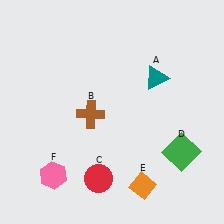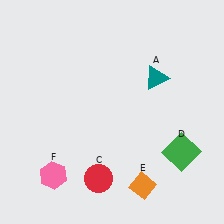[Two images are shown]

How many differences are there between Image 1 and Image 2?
There is 1 difference between the two images.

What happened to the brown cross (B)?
The brown cross (B) was removed in Image 2. It was in the bottom-left area of Image 1.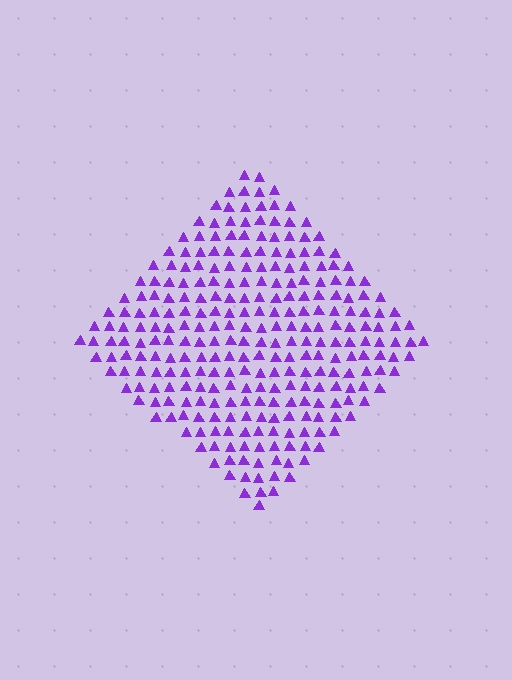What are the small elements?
The small elements are triangles.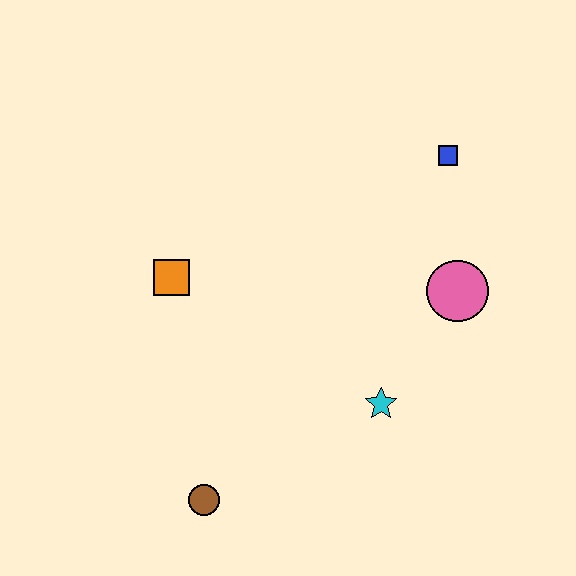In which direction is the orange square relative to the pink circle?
The orange square is to the left of the pink circle.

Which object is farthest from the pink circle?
The brown circle is farthest from the pink circle.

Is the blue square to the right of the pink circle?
No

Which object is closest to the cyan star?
The pink circle is closest to the cyan star.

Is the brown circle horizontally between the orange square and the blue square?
Yes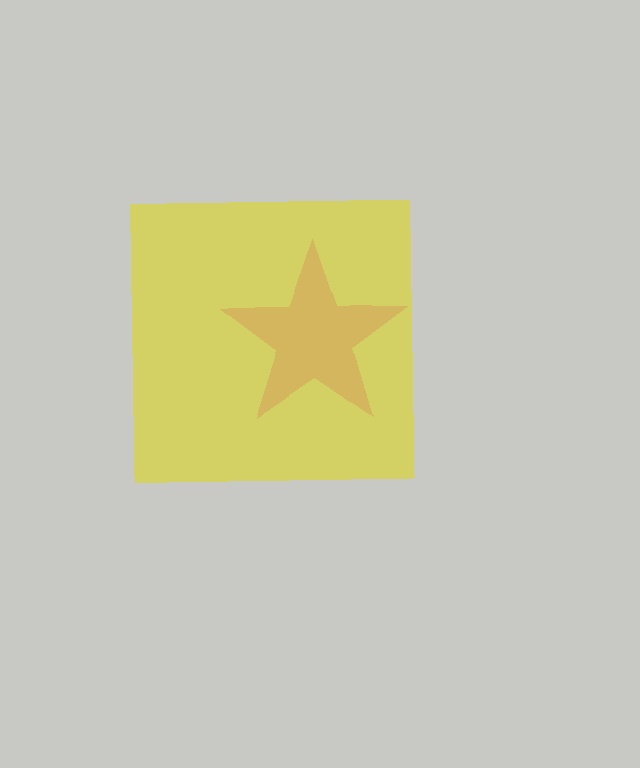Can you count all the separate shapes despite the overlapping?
Yes, there are 2 separate shapes.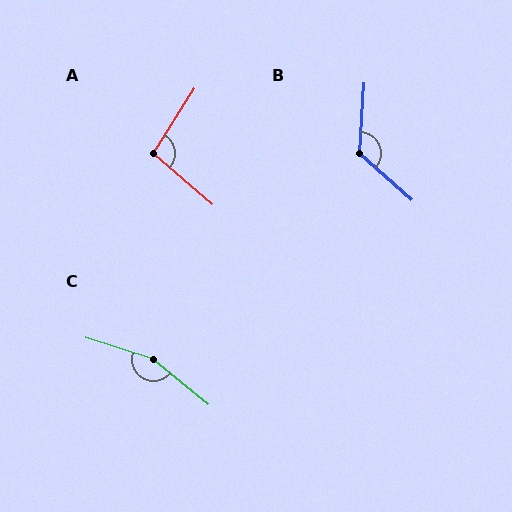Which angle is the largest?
C, at approximately 158 degrees.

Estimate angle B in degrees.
Approximately 128 degrees.